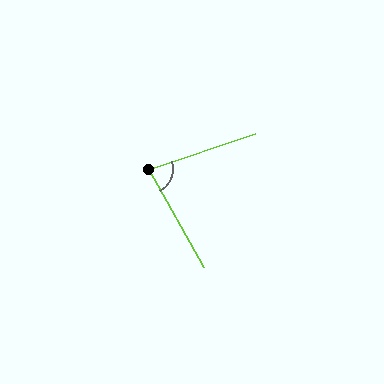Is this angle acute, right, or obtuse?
It is acute.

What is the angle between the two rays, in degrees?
Approximately 79 degrees.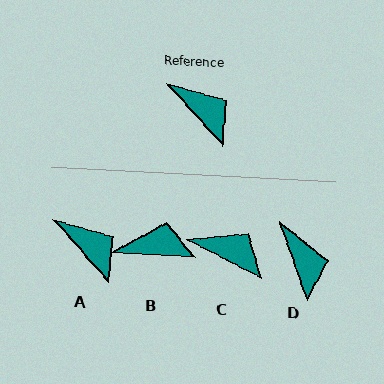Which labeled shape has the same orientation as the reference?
A.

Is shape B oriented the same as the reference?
No, it is off by about 44 degrees.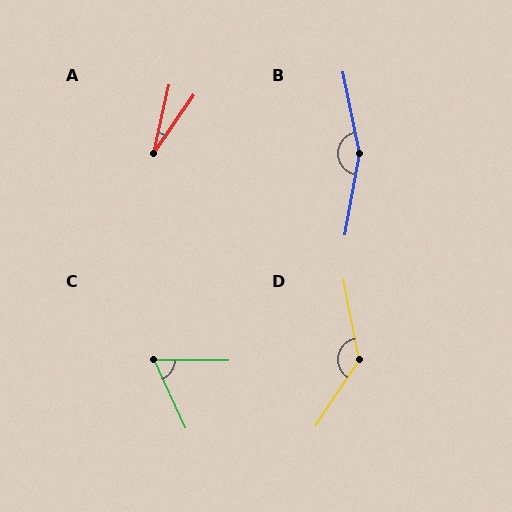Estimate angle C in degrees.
Approximately 65 degrees.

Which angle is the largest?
B, at approximately 158 degrees.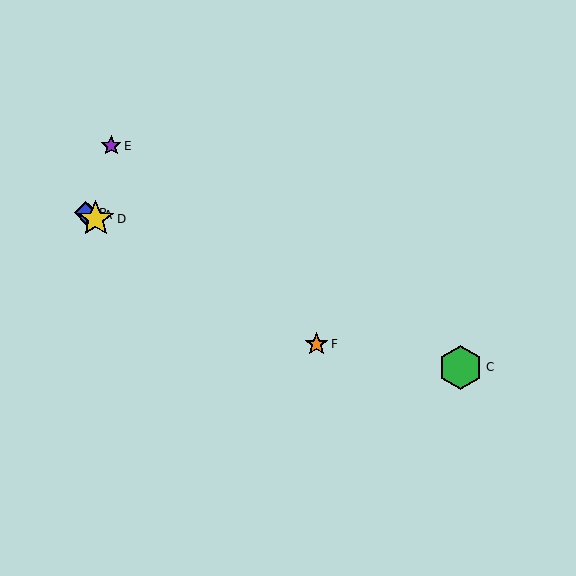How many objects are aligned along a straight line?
4 objects (A, B, D, F) are aligned along a straight line.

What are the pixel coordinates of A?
Object A is at (89, 215).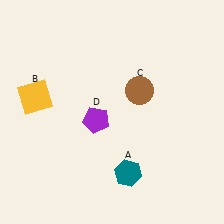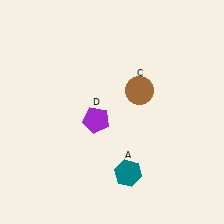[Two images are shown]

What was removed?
The yellow square (B) was removed in Image 2.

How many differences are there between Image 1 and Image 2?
There is 1 difference between the two images.